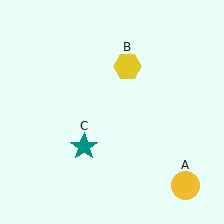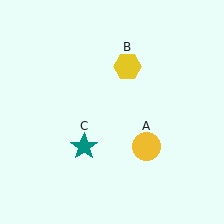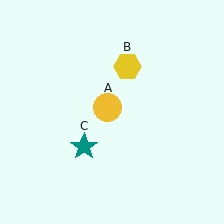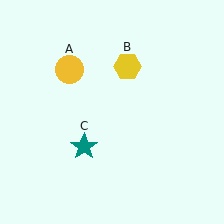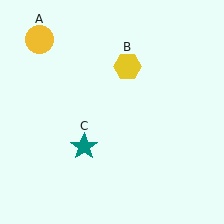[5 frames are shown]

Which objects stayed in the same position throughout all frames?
Yellow hexagon (object B) and teal star (object C) remained stationary.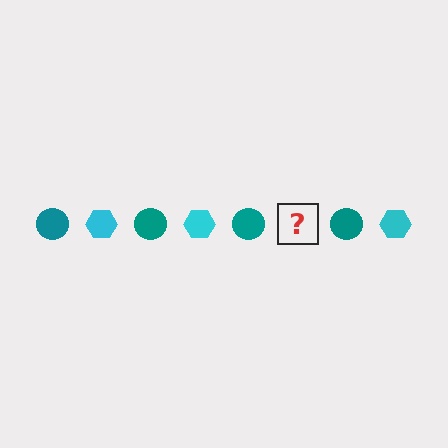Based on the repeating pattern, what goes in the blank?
The blank should be a cyan hexagon.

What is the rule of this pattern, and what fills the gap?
The rule is that the pattern alternates between teal circle and cyan hexagon. The gap should be filled with a cyan hexagon.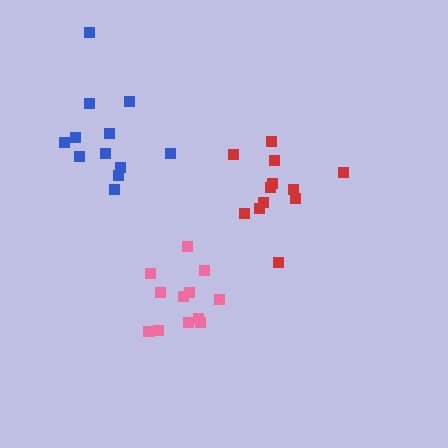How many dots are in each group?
Group 1: 12 dots, Group 2: 12 dots, Group 3: 12 dots (36 total).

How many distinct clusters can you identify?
There are 3 distinct clusters.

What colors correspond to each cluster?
The clusters are colored: red, blue, pink.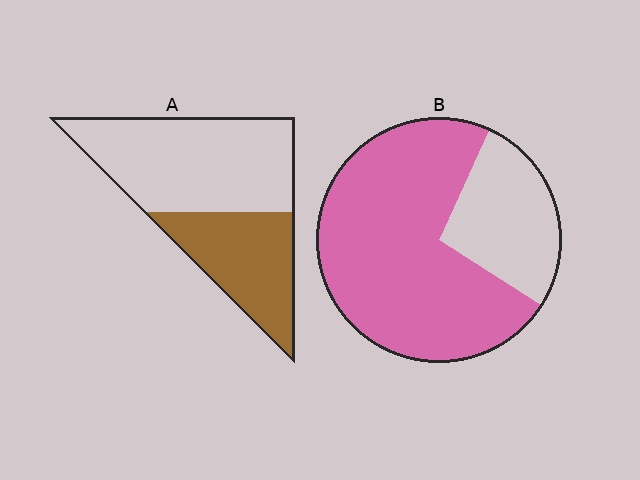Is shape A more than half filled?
No.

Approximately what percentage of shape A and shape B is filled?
A is approximately 40% and B is approximately 75%.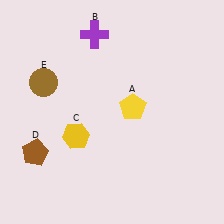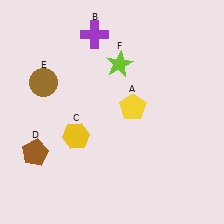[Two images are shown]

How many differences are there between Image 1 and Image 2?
There is 1 difference between the two images.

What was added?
A lime star (F) was added in Image 2.